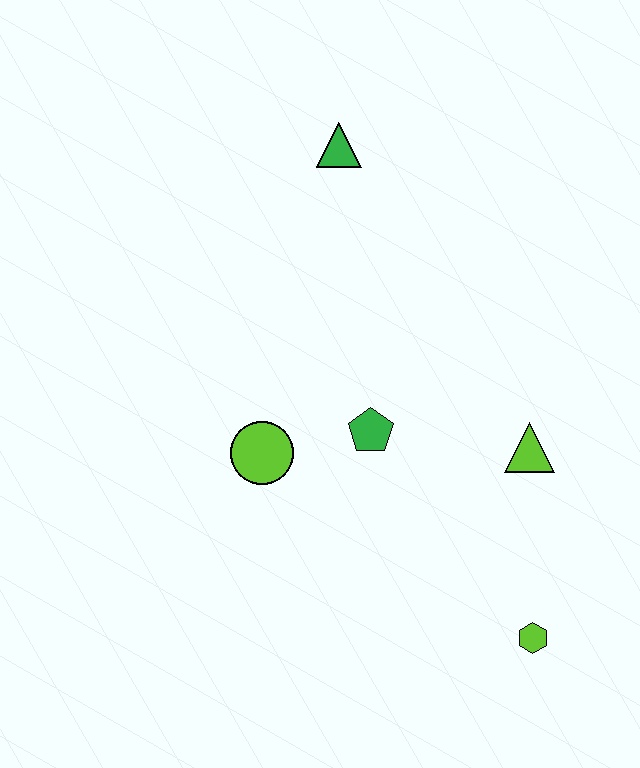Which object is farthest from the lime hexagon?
The green triangle is farthest from the lime hexagon.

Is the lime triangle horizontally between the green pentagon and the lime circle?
No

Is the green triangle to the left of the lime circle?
No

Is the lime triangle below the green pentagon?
Yes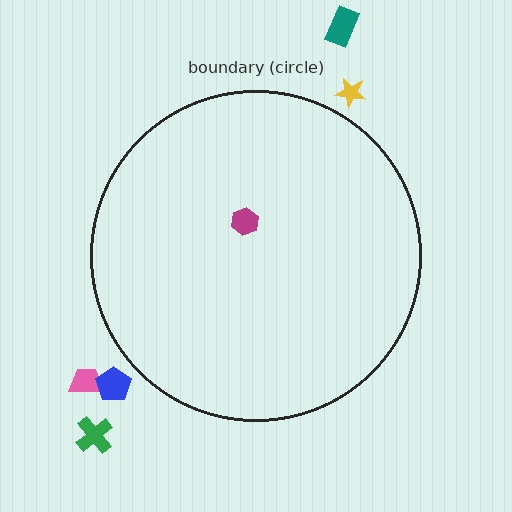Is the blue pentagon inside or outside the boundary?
Outside.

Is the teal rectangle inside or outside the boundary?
Outside.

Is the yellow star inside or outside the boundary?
Outside.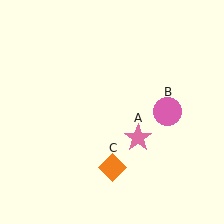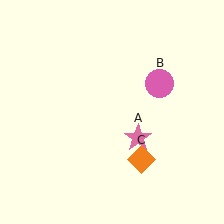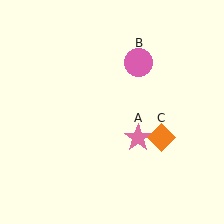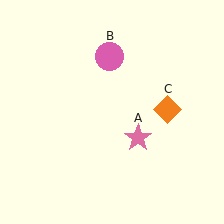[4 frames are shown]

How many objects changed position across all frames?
2 objects changed position: pink circle (object B), orange diamond (object C).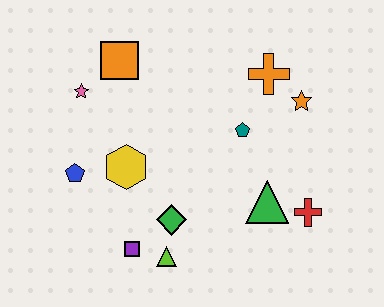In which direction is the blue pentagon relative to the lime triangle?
The blue pentagon is to the left of the lime triangle.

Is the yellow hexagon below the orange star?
Yes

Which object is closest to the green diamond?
The lime triangle is closest to the green diamond.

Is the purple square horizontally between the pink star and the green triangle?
Yes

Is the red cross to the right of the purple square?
Yes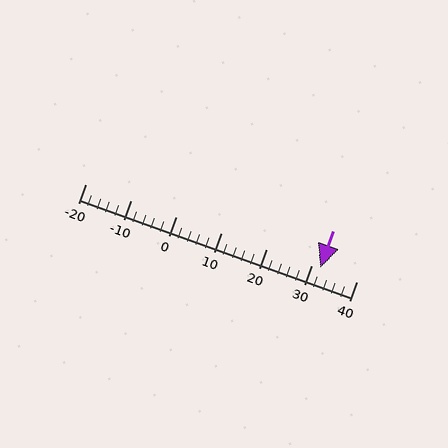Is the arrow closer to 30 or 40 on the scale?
The arrow is closer to 30.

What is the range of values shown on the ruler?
The ruler shows values from -20 to 40.